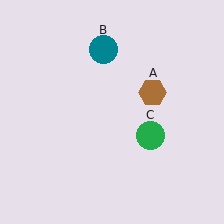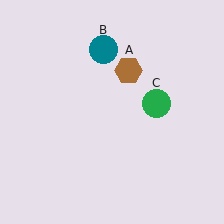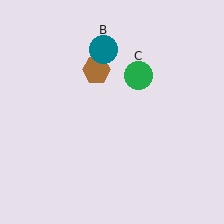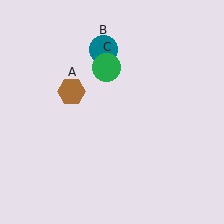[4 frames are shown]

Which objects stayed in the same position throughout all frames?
Teal circle (object B) remained stationary.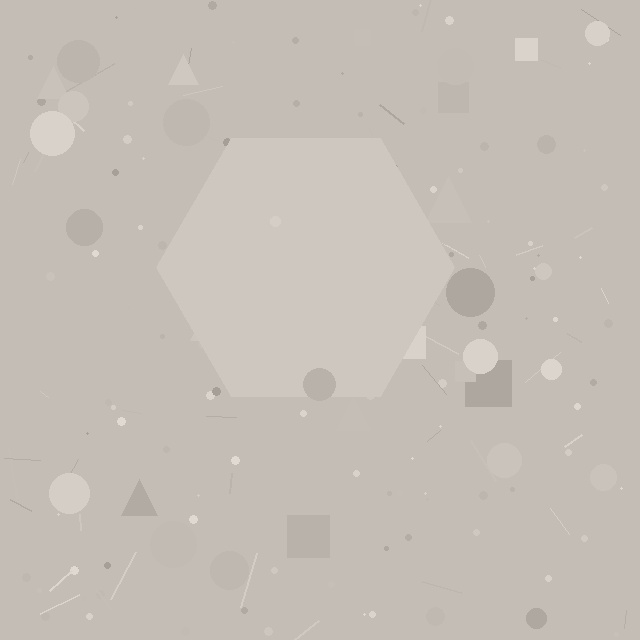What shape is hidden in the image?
A hexagon is hidden in the image.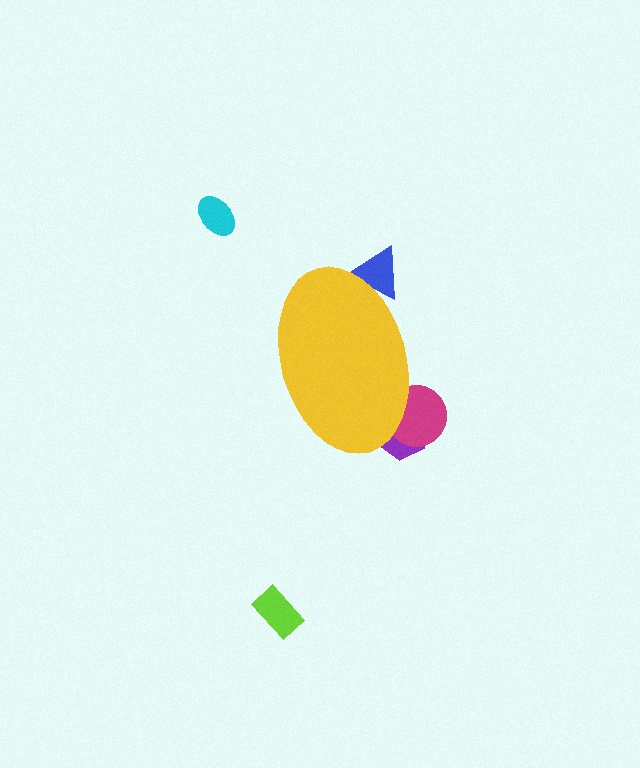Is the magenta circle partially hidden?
Yes, the magenta circle is partially hidden behind the yellow ellipse.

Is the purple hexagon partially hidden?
Yes, the purple hexagon is partially hidden behind the yellow ellipse.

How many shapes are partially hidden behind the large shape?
3 shapes are partially hidden.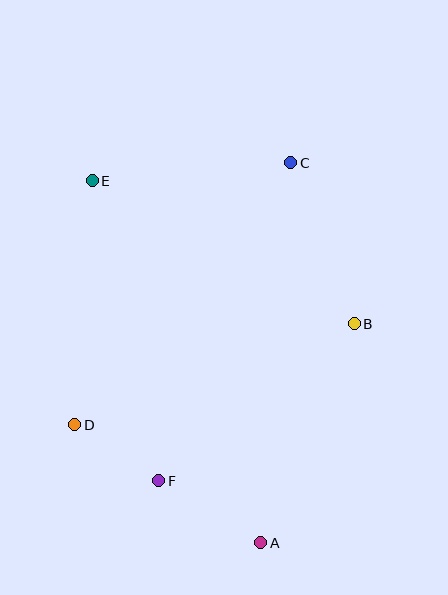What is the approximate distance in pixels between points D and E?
The distance between D and E is approximately 244 pixels.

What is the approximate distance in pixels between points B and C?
The distance between B and C is approximately 173 pixels.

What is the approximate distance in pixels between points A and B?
The distance between A and B is approximately 238 pixels.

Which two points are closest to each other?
Points D and F are closest to each other.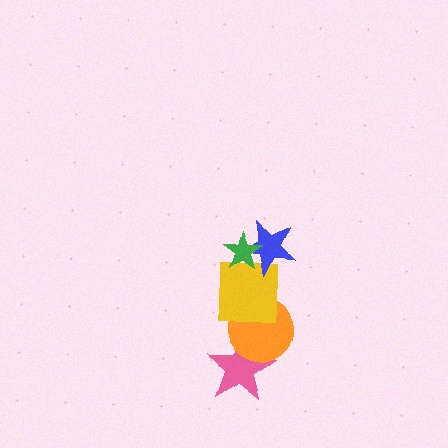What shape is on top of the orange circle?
The yellow square is on top of the orange circle.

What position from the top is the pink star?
The pink star is 5th from the top.